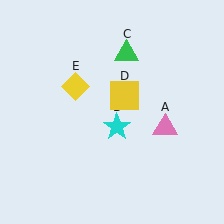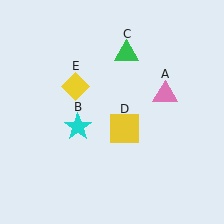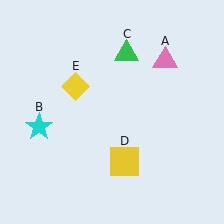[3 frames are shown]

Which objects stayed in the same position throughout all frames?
Green triangle (object C) and yellow diamond (object E) remained stationary.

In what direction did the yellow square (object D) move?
The yellow square (object D) moved down.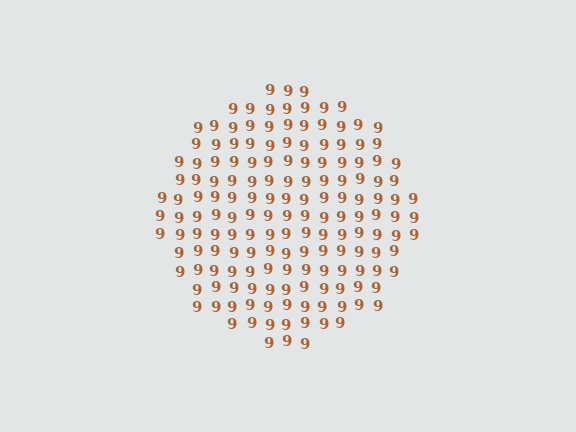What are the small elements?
The small elements are digit 9's.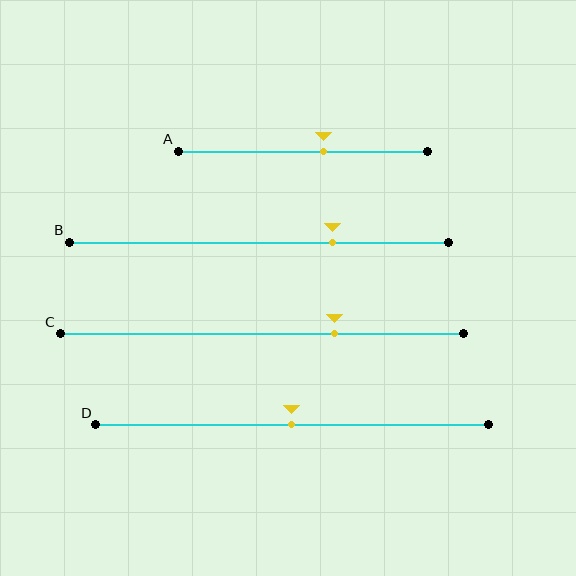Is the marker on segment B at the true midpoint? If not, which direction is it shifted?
No, the marker on segment B is shifted to the right by about 19% of the segment length.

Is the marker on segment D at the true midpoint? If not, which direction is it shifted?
Yes, the marker on segment D is at the true midpoint.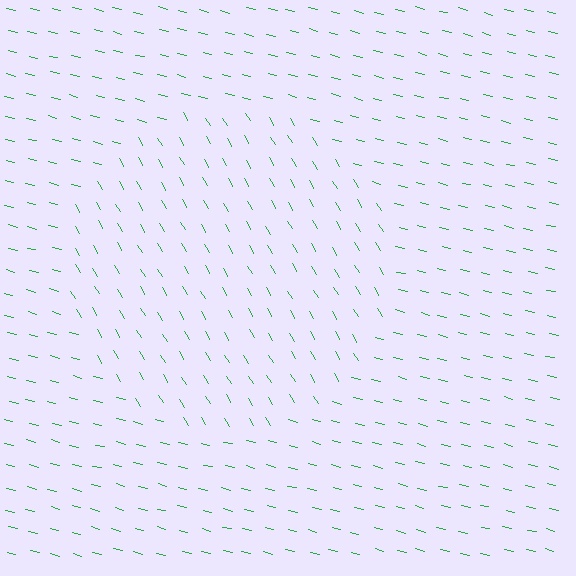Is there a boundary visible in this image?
Yes, there is a texture boundary formed by a change in line orientation.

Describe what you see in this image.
The image is filled with small green line segments. A circle region in the image has lines oriented differently from the surrounding lines, creating a visible texture boundary.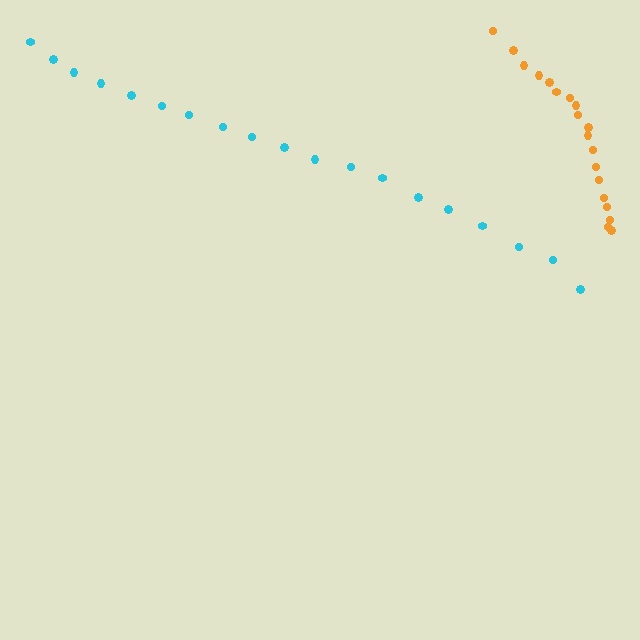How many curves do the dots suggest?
There are 2 distinct paths.